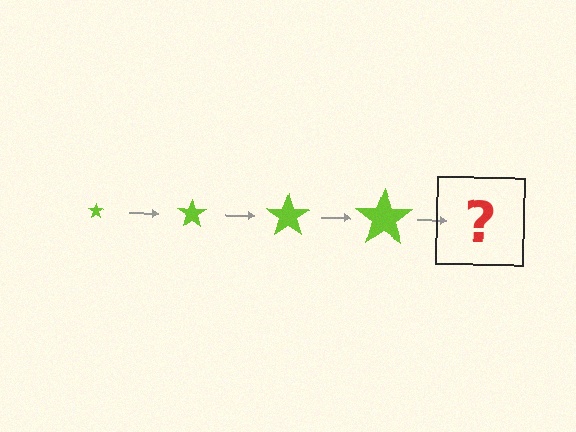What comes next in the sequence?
The next element should be a lime star, larger than the previous one.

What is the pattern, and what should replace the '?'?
The pattern is that the star gets progressively larger each step. The '?' should be a lime star, larger than the previous one.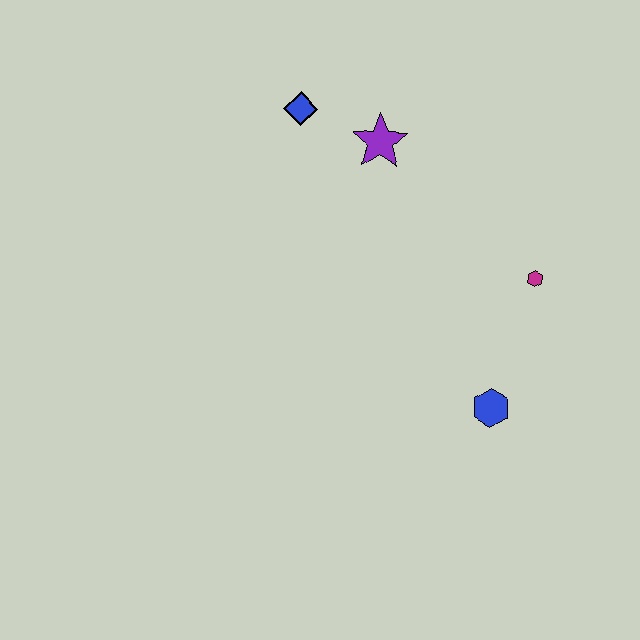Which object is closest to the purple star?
The blue diamond is closest to the purple star.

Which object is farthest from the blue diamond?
The blue hexagon is farthest from the blue diamond.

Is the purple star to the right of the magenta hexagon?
No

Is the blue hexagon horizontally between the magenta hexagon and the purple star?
Yes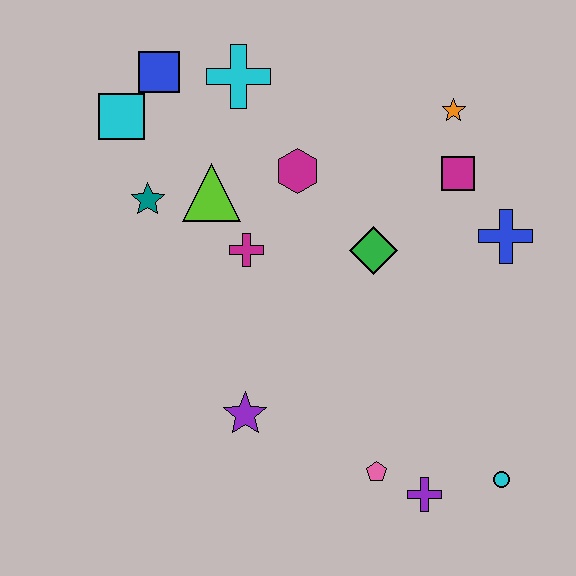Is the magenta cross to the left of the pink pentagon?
Yes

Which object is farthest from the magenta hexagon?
The cyan circle is farthest from the magenta hexagon.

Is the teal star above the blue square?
No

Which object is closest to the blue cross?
The magenta square is closest to the blue cross.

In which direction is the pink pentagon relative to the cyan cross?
The pink pentagon is below the cyan cross.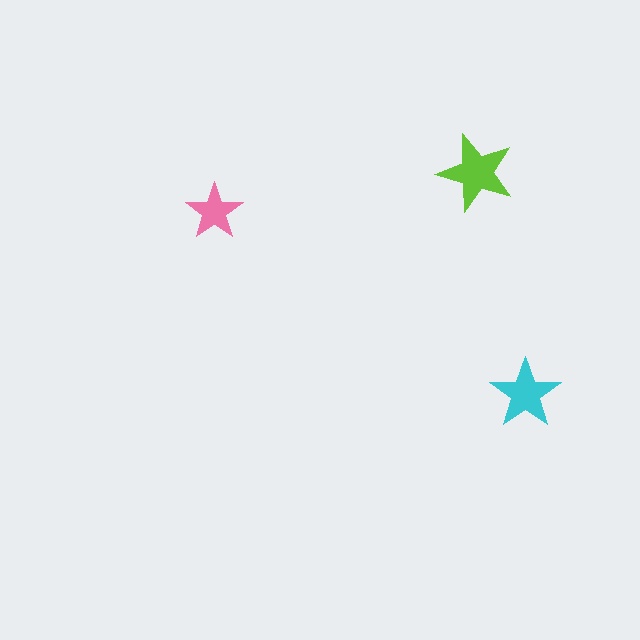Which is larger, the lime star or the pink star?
The lime one.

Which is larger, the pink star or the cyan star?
The cyan one.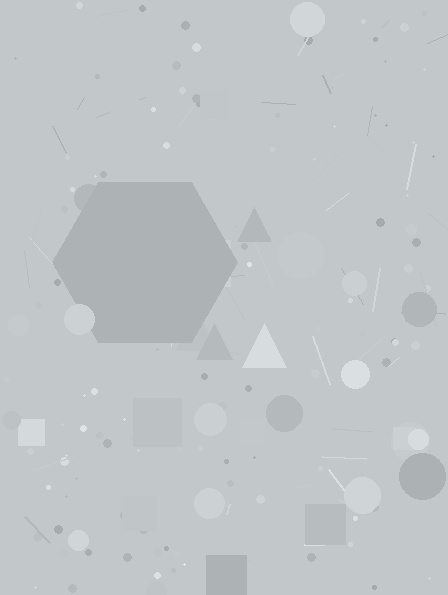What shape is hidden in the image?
A hexagon is hidden in the image.